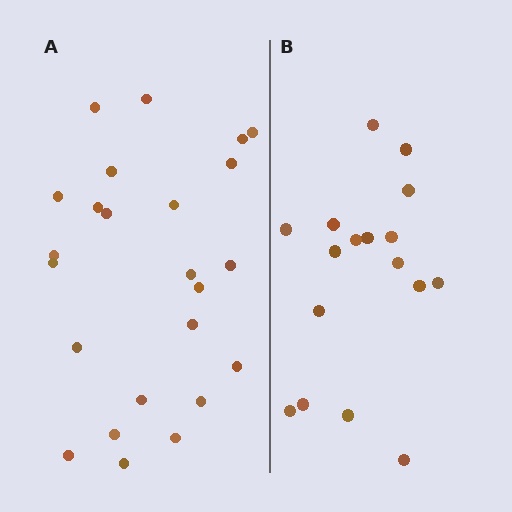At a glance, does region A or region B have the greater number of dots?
Region A (the left region) has more dots.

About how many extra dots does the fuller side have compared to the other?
Region A has roughly 8 or so more dots than region B.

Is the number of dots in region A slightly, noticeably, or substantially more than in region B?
Region A has noticeably more, but not dramatically so. The ratio is roughly 1.4 to 1.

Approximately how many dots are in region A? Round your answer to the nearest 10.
About 20 dots. (The exact count is 24, which rounds to 20.)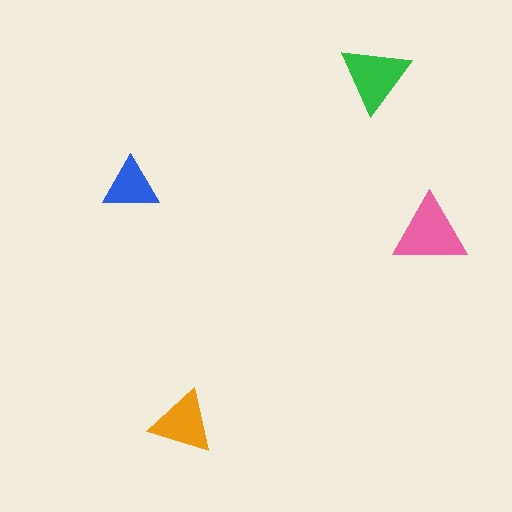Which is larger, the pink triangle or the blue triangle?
The pink one.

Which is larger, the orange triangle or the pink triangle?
The pink one.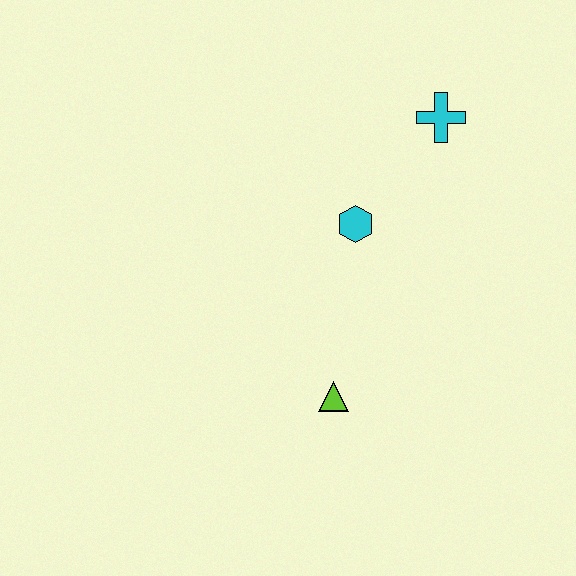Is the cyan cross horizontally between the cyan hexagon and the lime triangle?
No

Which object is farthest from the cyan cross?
The lime triangle is farthest from the cyan cross.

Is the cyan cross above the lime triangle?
Yes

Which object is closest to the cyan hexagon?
The cyan cross is closest to the cyan hexagon.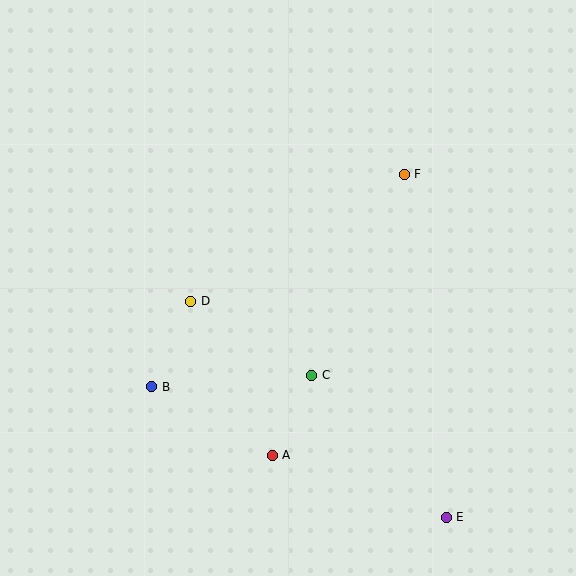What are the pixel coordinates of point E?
Point E is at (446, 517).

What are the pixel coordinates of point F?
Point F is at (404, 174).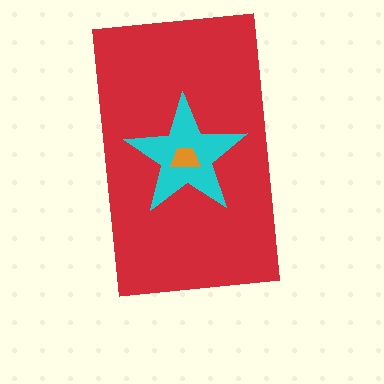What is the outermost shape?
The red rectangle.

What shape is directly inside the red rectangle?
The cyan star.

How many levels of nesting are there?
3.